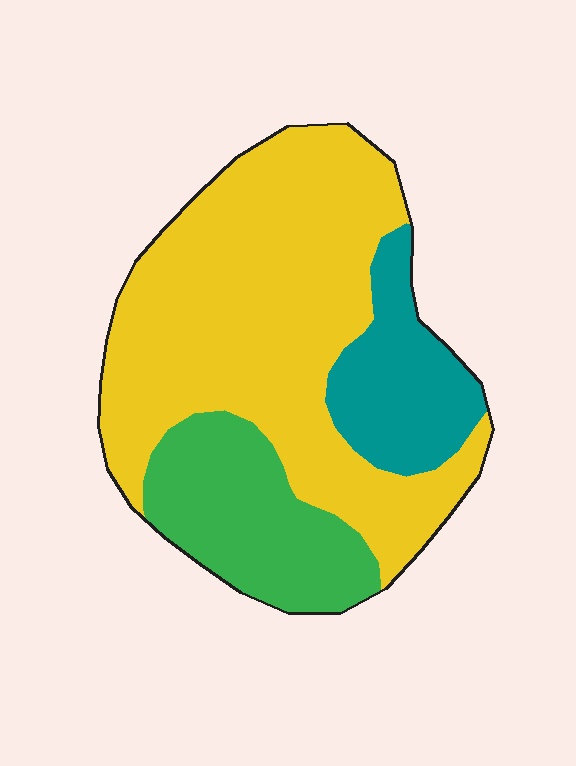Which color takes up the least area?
Teal, at roughly 15%.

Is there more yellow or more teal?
Yellow.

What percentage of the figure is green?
Green covers 22% of the figure.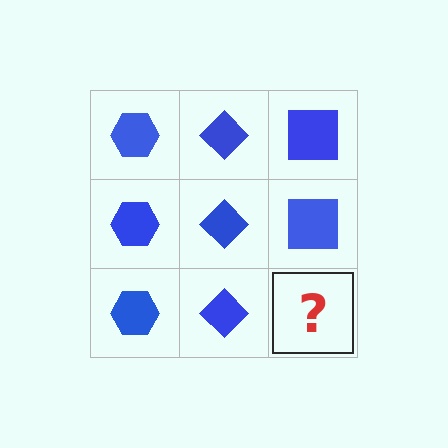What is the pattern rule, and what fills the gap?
The rule is that each column has a consistent shape. The gap should be filled with a blue square.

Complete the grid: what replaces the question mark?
The question mark should be replaced with a blue square.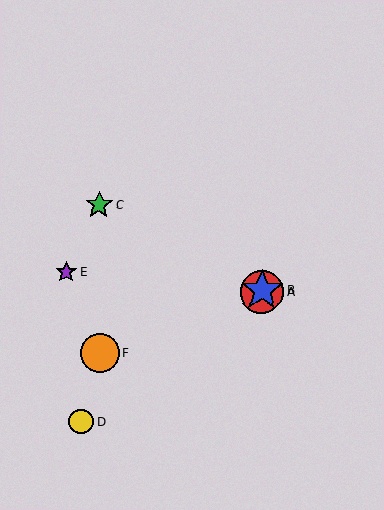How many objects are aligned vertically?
2 objects (A, B) are aligned vertically.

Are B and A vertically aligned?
Yes, both are at x≈262.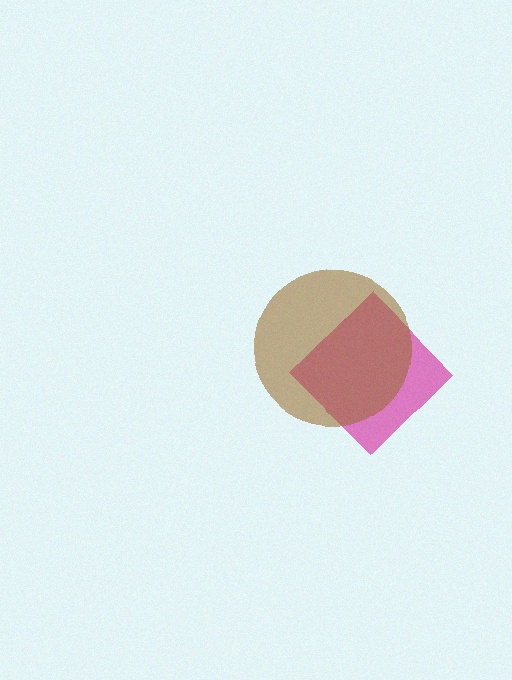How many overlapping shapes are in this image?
There are 2 overlapping shapes in the image.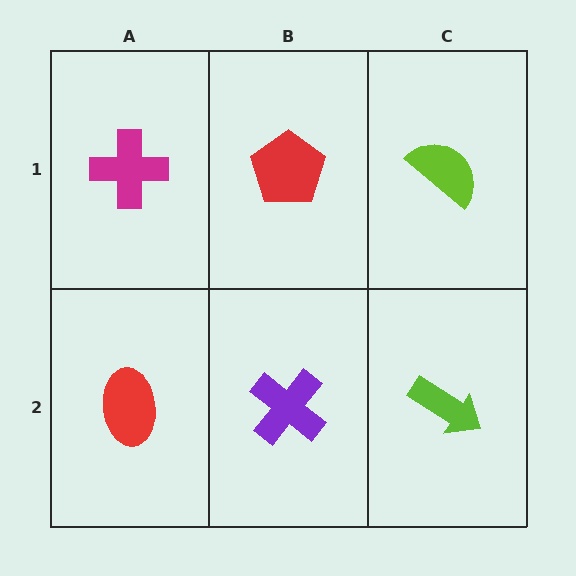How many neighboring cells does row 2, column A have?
2.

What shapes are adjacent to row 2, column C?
A lime semicircle (row 1, column C), a purple cross (row 2, column B).